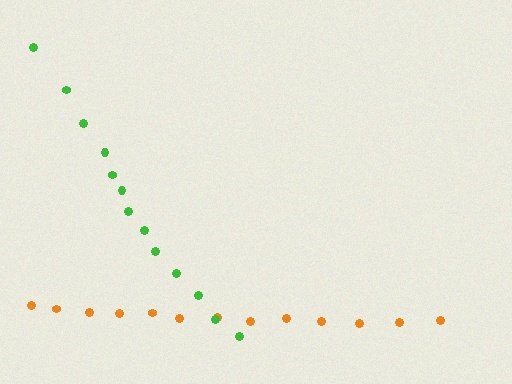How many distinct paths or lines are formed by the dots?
There are 2 distinct paths.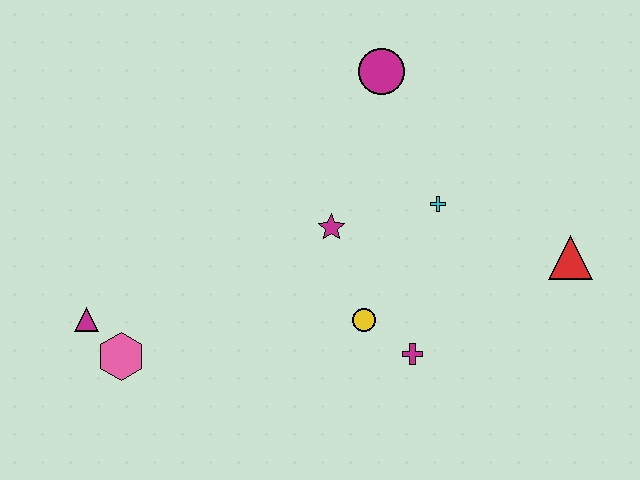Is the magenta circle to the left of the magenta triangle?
No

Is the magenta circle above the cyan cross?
Yes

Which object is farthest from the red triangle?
The magenta triangle is farthest from the red triangle.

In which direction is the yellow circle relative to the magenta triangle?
The yellow circle is to the right of the magenta triangle.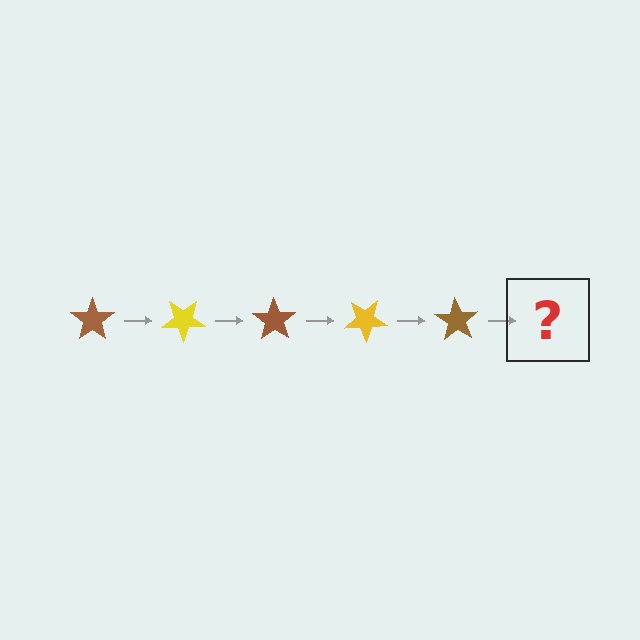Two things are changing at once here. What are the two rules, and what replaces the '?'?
The two rules are that it rotates 35 degrees each step and the color cycles through brown and yellow. The '?' should be a yellow star, rotated 175 degrees from the start.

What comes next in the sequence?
The next element should be a yellow star, rotated 175 degrees from the start.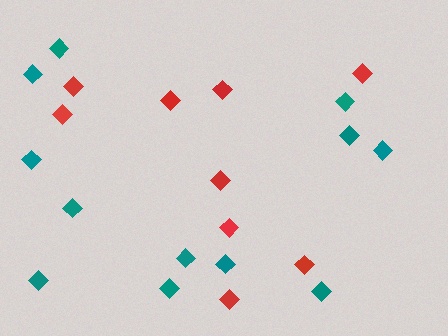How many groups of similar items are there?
There are 2 groups: one group of teal diamonds (12) and one group of red diamonds (9).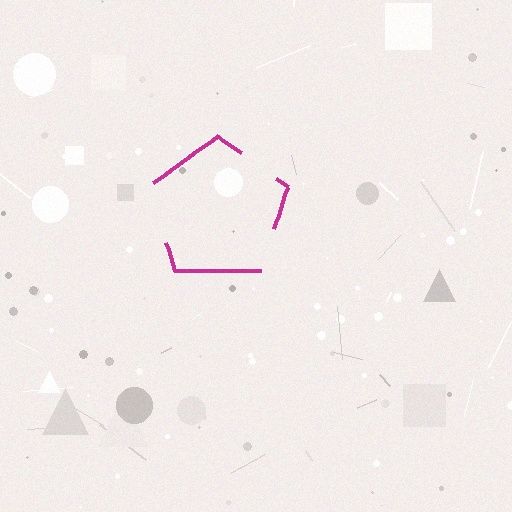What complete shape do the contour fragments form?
The contour fragments form a pentagon.